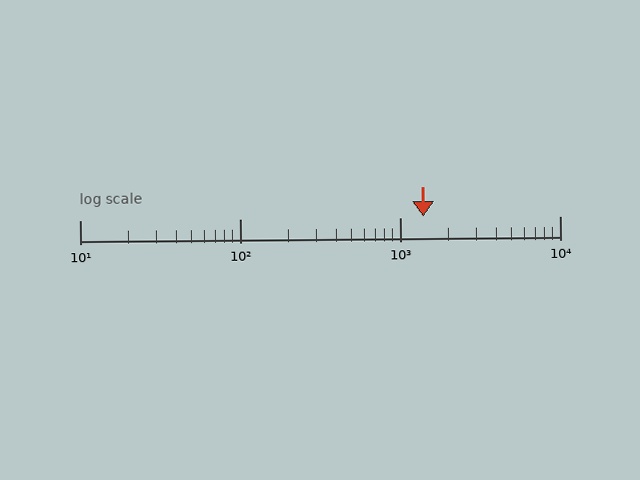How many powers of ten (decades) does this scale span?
The scale spans 3 decades, from 10 to 10000.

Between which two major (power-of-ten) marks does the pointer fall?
The pointer is between 1000 and 10000.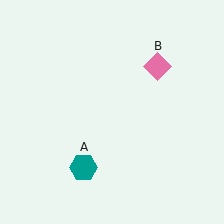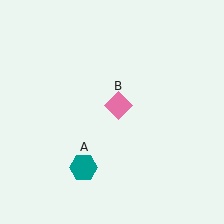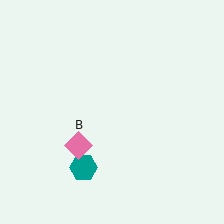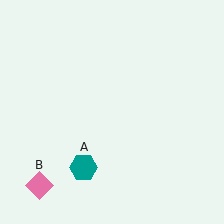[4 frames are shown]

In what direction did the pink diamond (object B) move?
The pink diamond (object B) moved down and to the left.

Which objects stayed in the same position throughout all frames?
Teal hexagon (object A) remained stationary.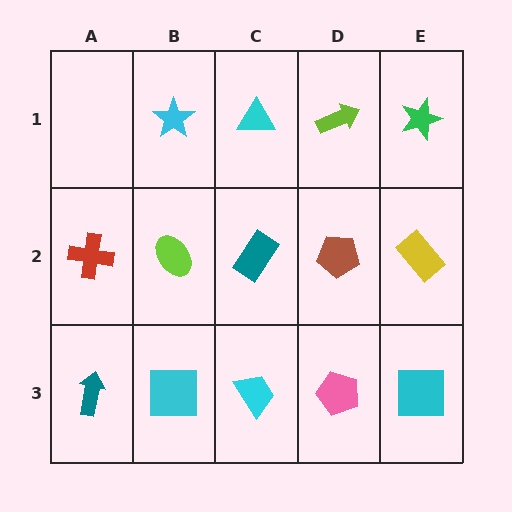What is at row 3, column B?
A cyan square.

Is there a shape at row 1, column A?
No, that cell is empty.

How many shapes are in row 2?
5 shapes.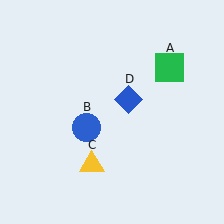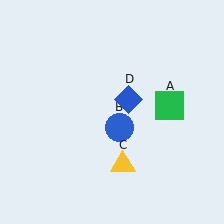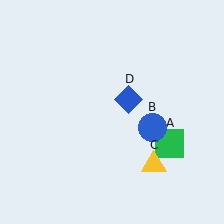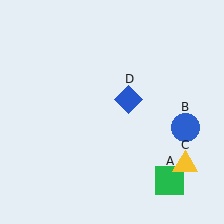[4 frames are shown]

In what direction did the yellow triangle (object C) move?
The yellow triangle (object C) moved right.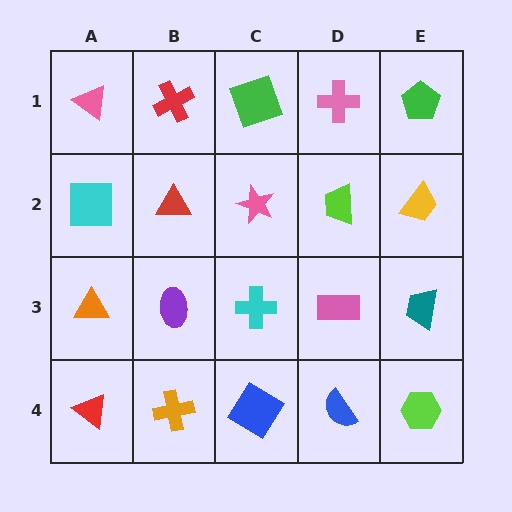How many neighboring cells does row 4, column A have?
2.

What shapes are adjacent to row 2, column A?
A pink triangle (row 1, column A), an orange triangle (row 3, column A), a red triangle (row 2, column B).